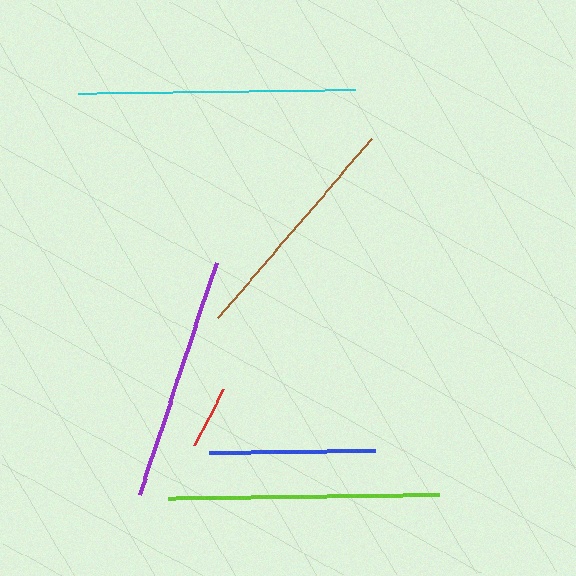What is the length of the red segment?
The red segment is approximately 63 pixels long.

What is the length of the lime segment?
The lime segment is approximately 271 pixels long.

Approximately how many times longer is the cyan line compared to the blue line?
The cyan line is approximately 1.7 times the length of the blue line.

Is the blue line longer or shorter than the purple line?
The purple line is longer than the blue line.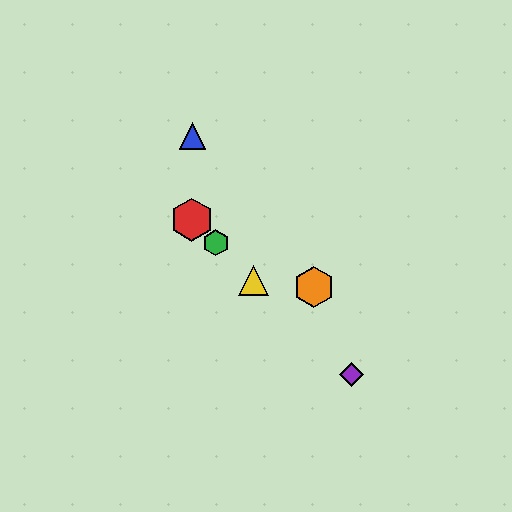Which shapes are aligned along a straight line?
The red hexagon, the green hexagon, the yellow triangle, the purple diamond are aligned along a straight line.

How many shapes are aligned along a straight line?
4 shapes (the red hexagon, the green hexagon, the yellow triangle, the purple diamond) are aligned along a straight line.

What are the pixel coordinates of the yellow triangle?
The yellow triangle is at (254, 280).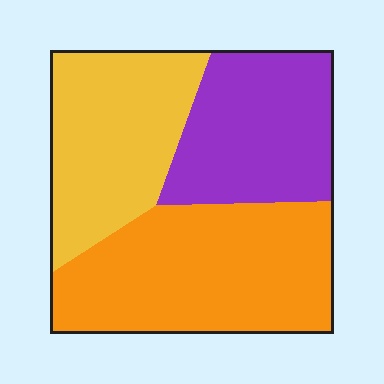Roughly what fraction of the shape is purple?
Purple covers roughly 30% of the shape.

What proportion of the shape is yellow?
Yellow covers roughly 30% of the shape.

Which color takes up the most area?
Orange, at roughly 40%.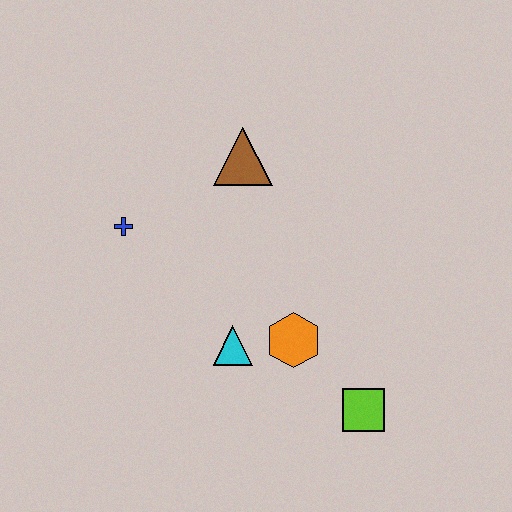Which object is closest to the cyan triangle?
The orange hexagon is closest to the cyan triangle.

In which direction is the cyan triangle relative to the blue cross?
The cyan triangle is below the blue cross.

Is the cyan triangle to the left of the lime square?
Yes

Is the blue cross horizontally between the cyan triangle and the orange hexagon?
No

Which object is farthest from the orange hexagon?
The blue cross is farthest from the orange hexagon.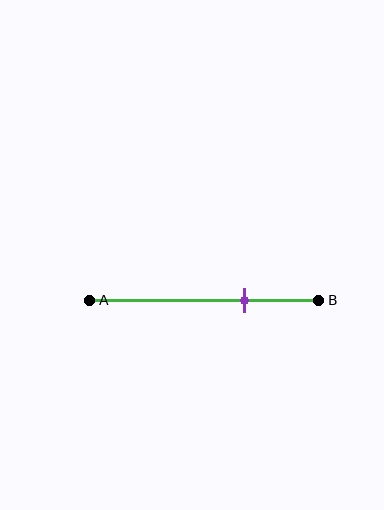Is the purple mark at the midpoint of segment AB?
No, the mark is at about 65% from A, not at the 50% midpoint.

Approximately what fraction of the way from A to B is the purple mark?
The purple mark is approximately 65% of the way from A to B.